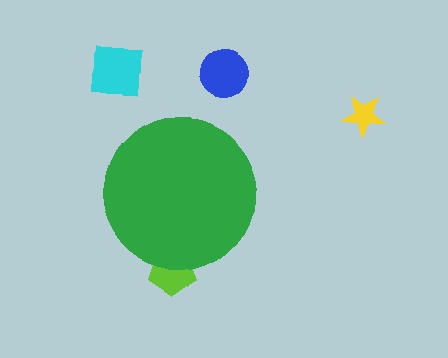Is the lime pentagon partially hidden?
Yes, the lime pentagon is partially hidden behind the green circle.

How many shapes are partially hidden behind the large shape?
1 shape is partially hidden.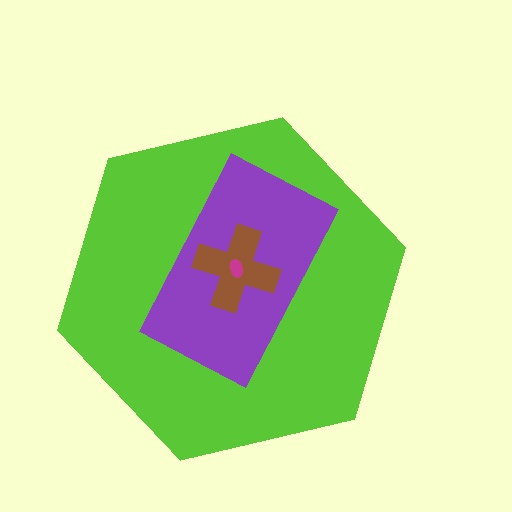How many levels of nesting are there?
4.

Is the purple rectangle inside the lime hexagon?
Yes.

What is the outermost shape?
The lime hexagon.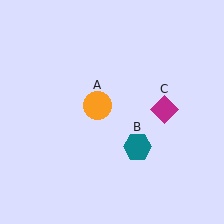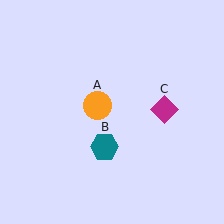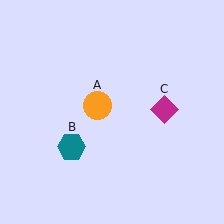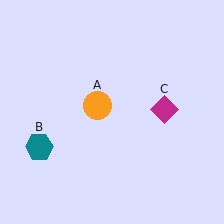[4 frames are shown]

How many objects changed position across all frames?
1 object changed position: teal hexagon (object B).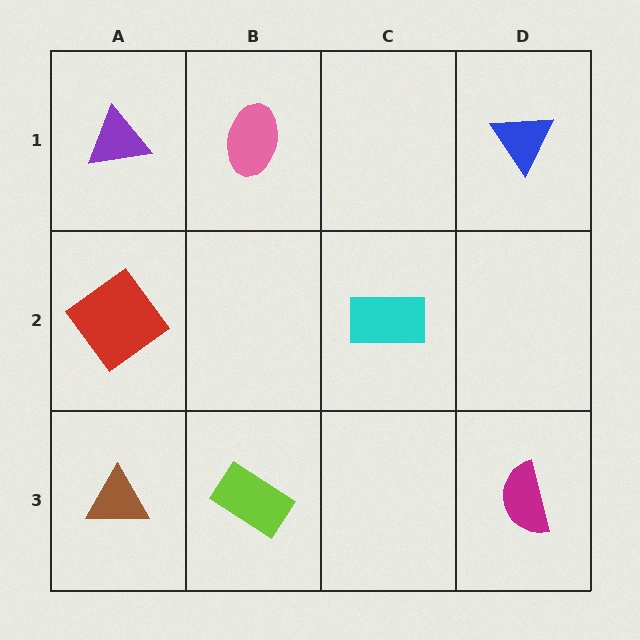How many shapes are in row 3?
3 shapes.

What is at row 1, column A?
A purple triangle.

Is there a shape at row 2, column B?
No, that cell is empty.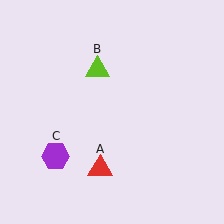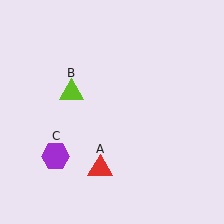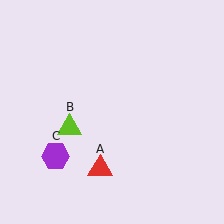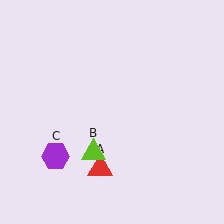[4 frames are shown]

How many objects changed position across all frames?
1 object changed position: lime triangle (object B).